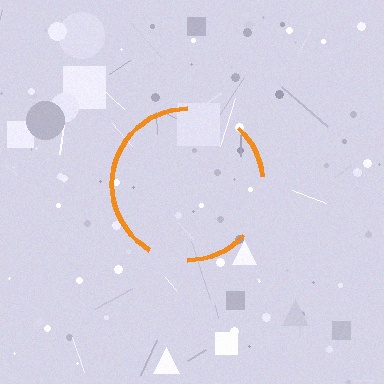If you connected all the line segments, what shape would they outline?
They would outline a circle.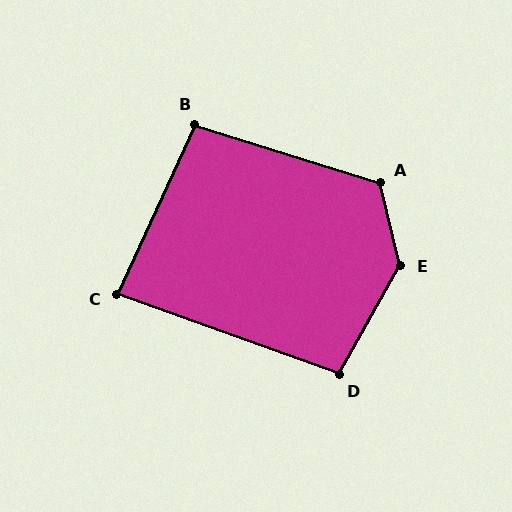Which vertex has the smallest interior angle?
C, at approximately 85 degrees.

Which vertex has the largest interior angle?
E, at approximately 137 degrees.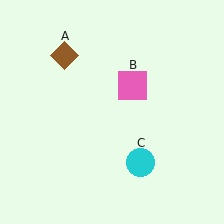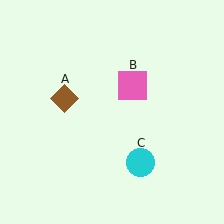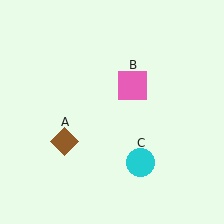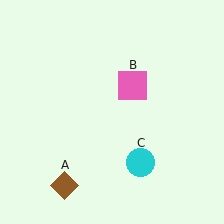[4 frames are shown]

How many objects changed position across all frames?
1 object changed position: brown diamond (object A).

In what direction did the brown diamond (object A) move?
The brown diamond (object A) moved down.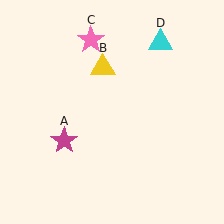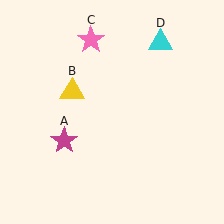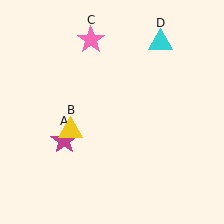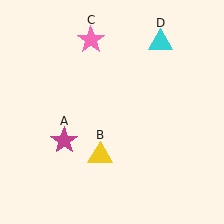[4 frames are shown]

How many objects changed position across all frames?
1 object changed position: yellow triangle (object B).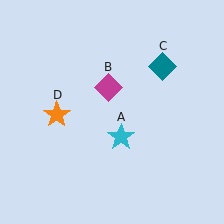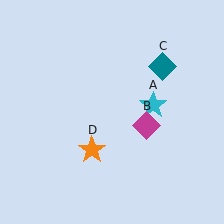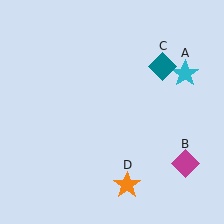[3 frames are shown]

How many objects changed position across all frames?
3 objects changed position: cyan star (object A), magenta diamond (object B), orange star (object D).